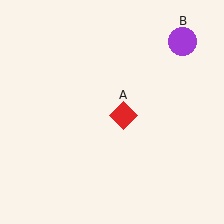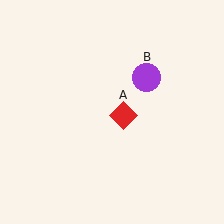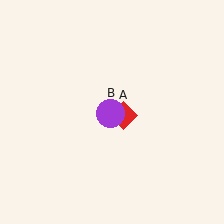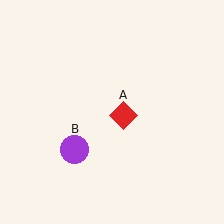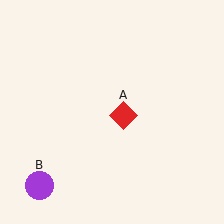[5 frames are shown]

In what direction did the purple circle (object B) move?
The purple circle (object B) moved down and to the left.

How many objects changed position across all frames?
1 object changed position: purple circle (object B).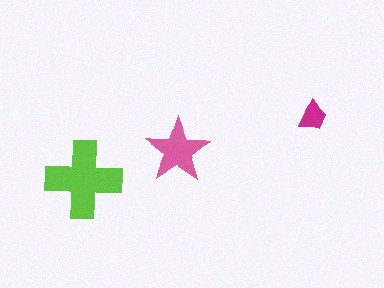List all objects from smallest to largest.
The magenta trapezoid, the pink star, the lime cross.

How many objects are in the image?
There are 3 objects in the image.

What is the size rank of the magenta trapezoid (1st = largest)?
3rd.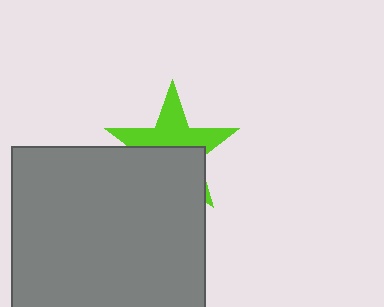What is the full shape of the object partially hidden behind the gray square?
The partially hidden object is a lime star.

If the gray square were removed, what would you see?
You would see the complete lime star.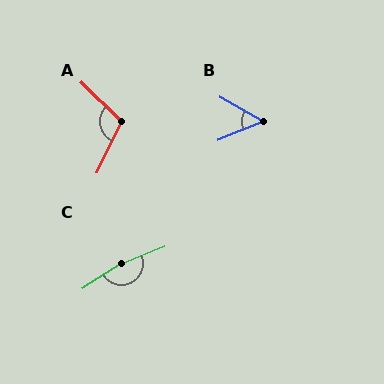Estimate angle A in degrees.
Approximately 109 degrees.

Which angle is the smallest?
B, at approximately 52 degrees.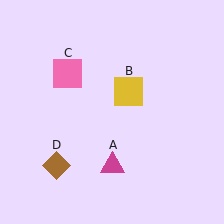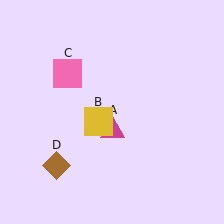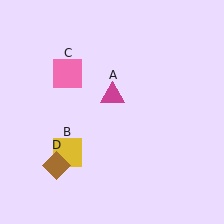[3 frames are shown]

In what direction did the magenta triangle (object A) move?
The magenta triangle (object A) moved up.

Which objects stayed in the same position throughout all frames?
Pink square (object C) and brown diamond (object D) remained stationary.